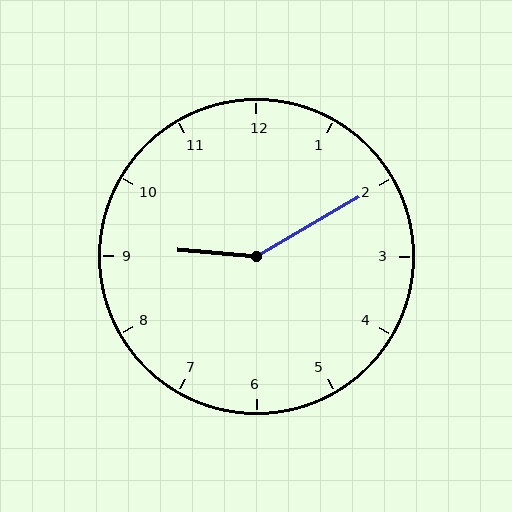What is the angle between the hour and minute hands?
Approximately 145 degrees.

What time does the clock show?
9:10.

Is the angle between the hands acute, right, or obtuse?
It is obtuse.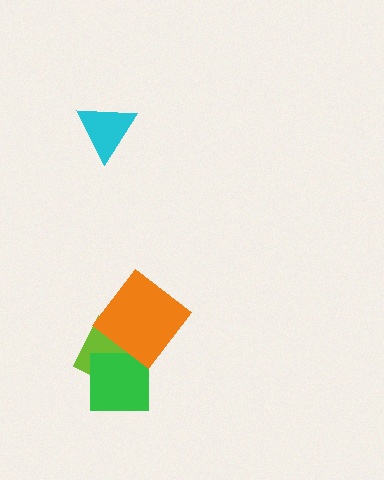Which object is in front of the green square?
The orange diamond is in front of the green square.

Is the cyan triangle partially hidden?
No, no other shape covers it.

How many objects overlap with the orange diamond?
2 objects overlap with the orange diamond.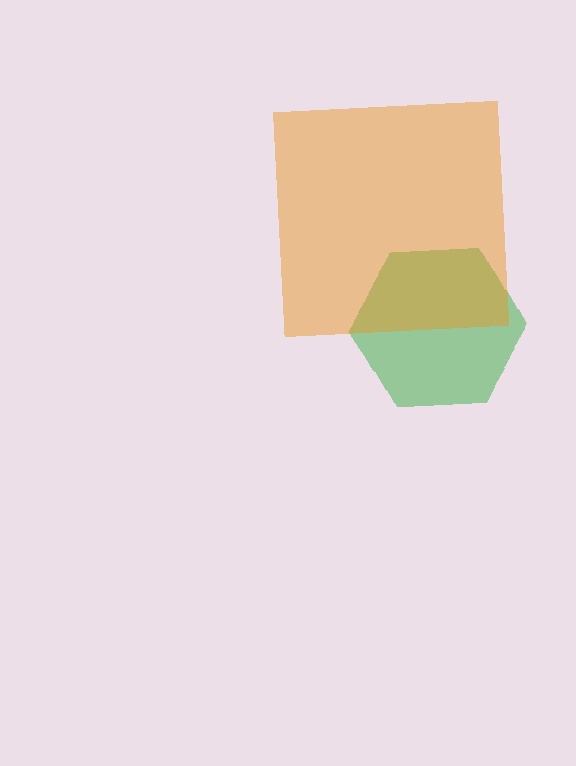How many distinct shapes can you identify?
There are 2 distinct shapes: a green hexagon, an orange square.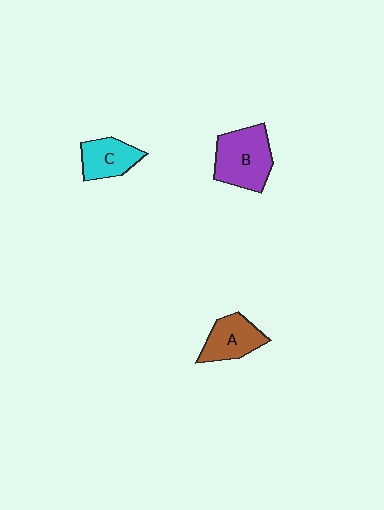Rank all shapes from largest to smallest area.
From largest to smallest: B (purple), A (brown), C (cyan).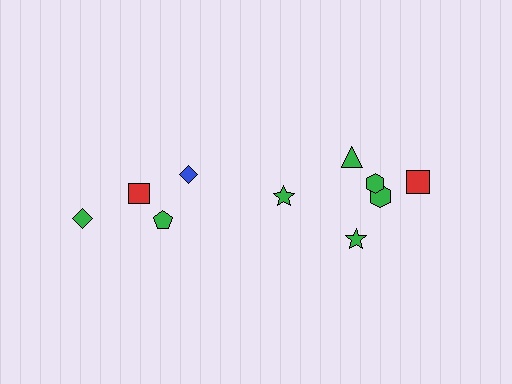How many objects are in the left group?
There are 4 objects.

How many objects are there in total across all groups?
There are 10 objects.